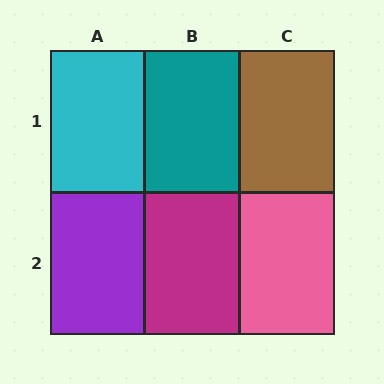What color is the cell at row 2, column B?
Magenta.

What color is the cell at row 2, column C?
Pink.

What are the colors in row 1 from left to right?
Cyan, teal, brown.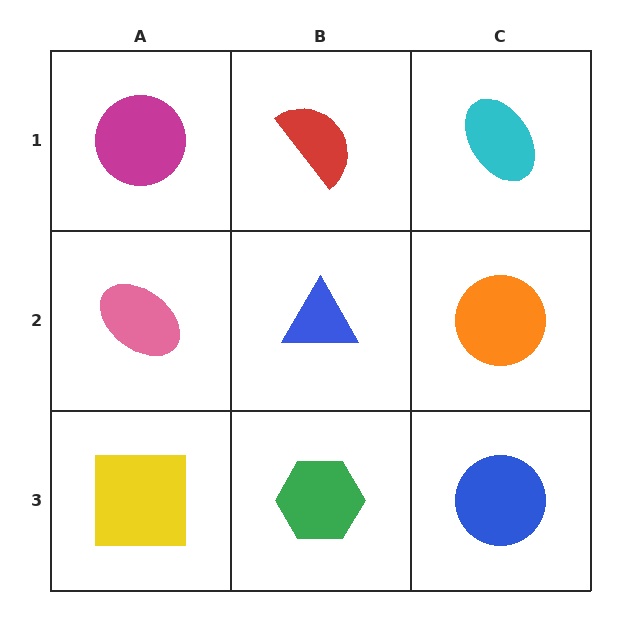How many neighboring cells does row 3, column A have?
2.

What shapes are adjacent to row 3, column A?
A pink ellipse (row 2, column A), a green hexagon (row 3, column B).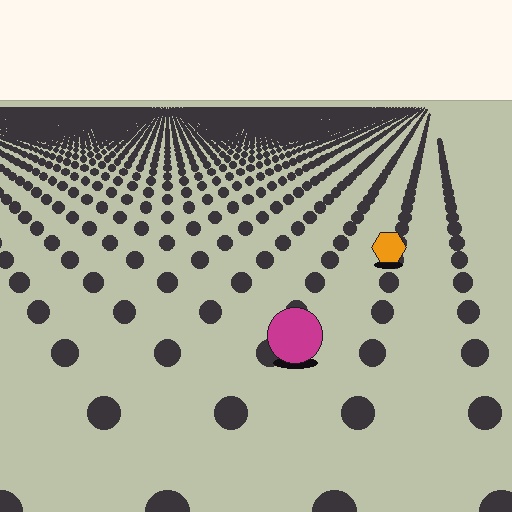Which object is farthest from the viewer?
The orange hexagon is farthest from the viewer. It appears smaller and the ground texture around it is denser.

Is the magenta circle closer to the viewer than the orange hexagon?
Yes. The magenta circle is closer — you can tell from the texture gradient: the ground texture is coarser near it.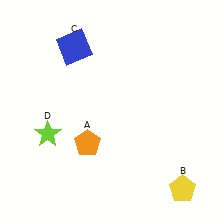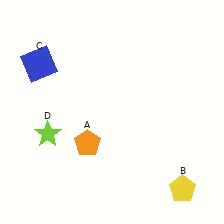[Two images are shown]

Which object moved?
The blue square (C) moved left.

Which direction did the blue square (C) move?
The blue square (C) moved left.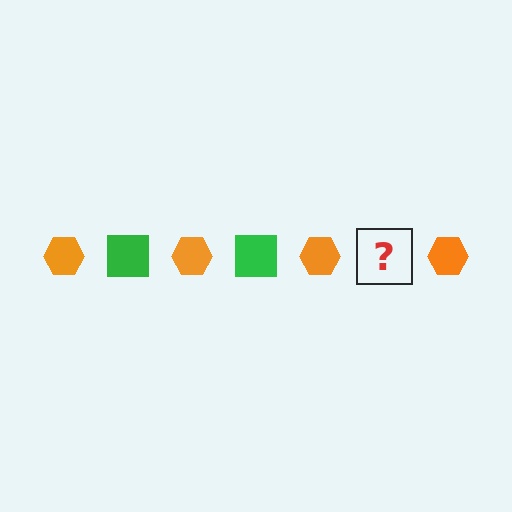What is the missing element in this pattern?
The missing element is a green square.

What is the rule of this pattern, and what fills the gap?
The rule is that the pattern alternates between orange hexagon and green square. The gap should be filled with a green square.